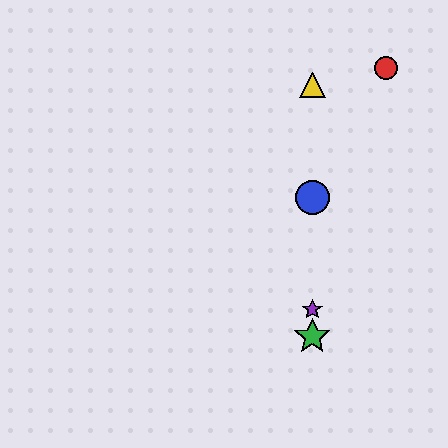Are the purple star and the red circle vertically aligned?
No, the purple star is at x≈312 and the red circle is at x≈386.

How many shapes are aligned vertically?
4 shapes (the blue circle, the green star, the yellow triangle, the purple star) are aligned vertically.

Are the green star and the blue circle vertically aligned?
Yes, both are at x≈312.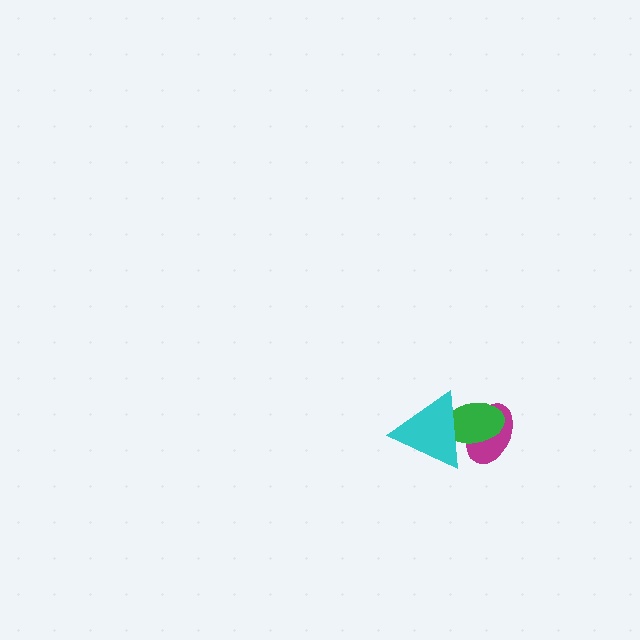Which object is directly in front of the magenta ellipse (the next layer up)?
The green ellipse is directly in front of the magenta ellipse.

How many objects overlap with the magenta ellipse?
2 objects overlap with the magenta ellipse.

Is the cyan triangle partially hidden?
No, no other shape covers it.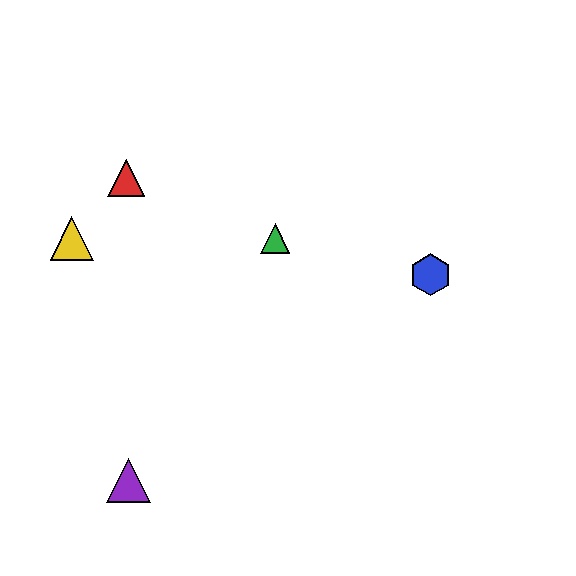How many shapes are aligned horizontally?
2 shapes (the green triangle, the yellow triangle) are aligned horizontally.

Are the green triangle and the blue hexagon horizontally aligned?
No, the green triangle is at y≈238 and the blue hexagon is at y≈275.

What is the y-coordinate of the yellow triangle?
The yellow triangle is at y≈238.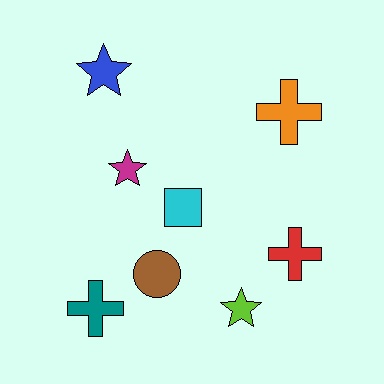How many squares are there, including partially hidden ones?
There is 1 square.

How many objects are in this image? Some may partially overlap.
There are 8 objects.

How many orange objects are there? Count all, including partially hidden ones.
There is 1 orange object.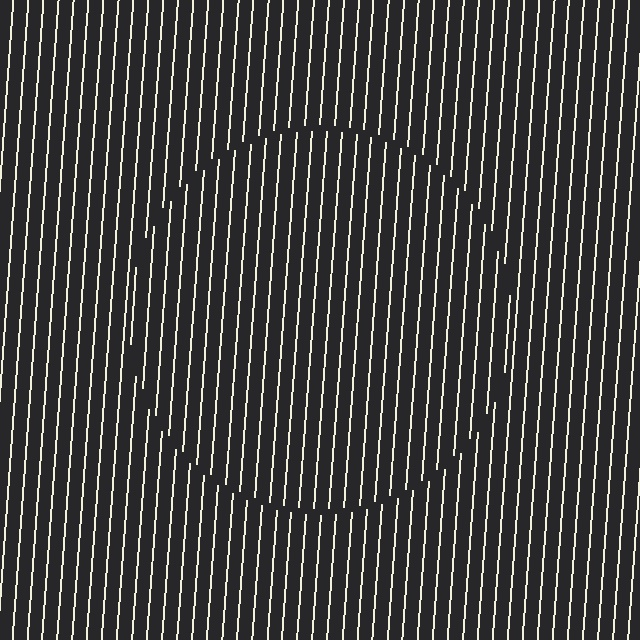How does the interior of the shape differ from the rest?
The interior of the shape contains the same grating, shifted by half a period — the contour is defined by the phase discontinuity where line-ends from the inner and outer gratings abut.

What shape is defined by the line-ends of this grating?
An illusory circle. The interior of the shape contains the same grating, shifted by half a period — the contour is defined by the phase discontinuity where line-ends from the inner and outer gratings abut.